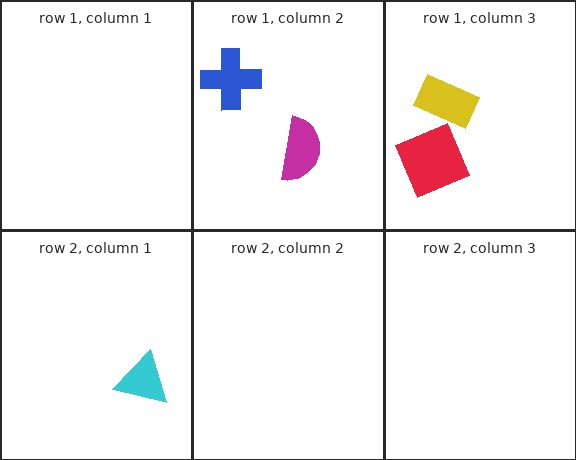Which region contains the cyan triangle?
The row 2, column 1 region.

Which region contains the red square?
The row 1, column 3 region.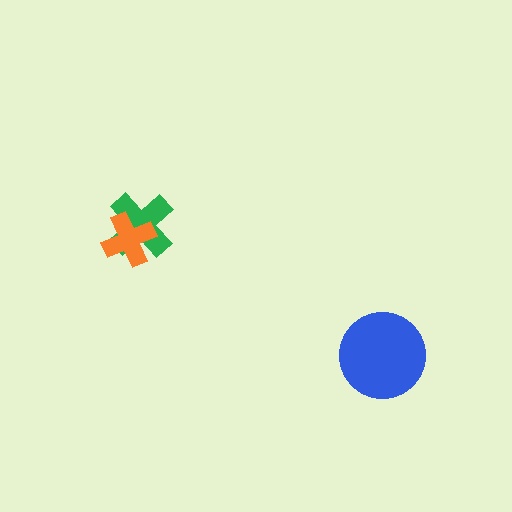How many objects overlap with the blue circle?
0 objects overlap with the blue circle.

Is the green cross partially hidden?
Yes, it is partially covered by another shape.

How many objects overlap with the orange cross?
1 object overlaps with the orange cross.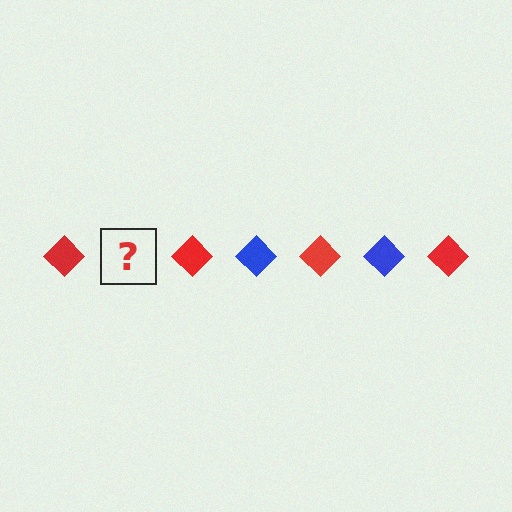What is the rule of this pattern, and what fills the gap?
The rule is that the pattern cycles through red, blue diamonds. The gap should be filled with a blue diamond.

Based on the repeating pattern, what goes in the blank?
The blank should be a blue diamond.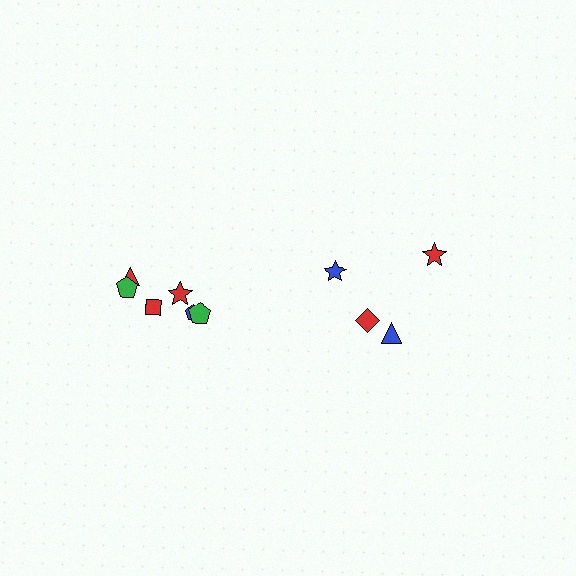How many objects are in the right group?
There are 4 objects.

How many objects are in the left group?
There are 6 objects.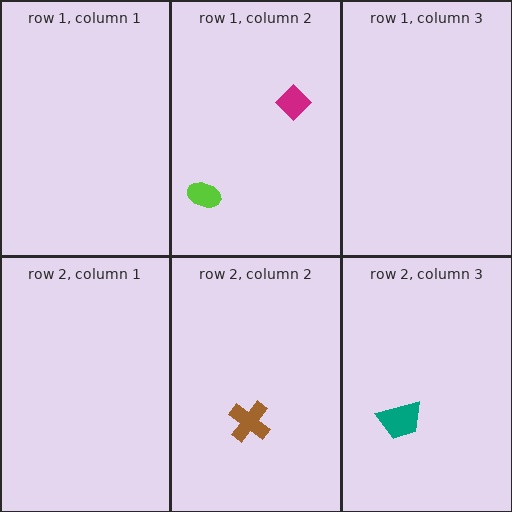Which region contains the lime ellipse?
The row 1, column 2 region.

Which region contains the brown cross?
The row 2, column 2 region.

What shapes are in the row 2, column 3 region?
The teal trapezoid.